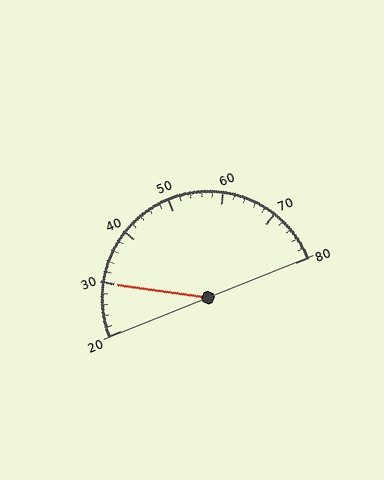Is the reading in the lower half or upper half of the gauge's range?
The reading is in the lower half of the range (20 to 80).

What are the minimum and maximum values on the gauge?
The gauge ranges from 20 to 80.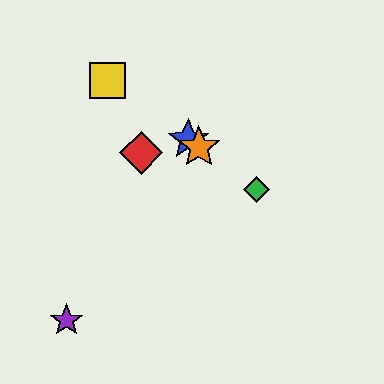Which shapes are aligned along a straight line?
The blue star, the green diamond, the yellow square, the orange star are aligned along a straight line.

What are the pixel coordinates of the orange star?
The orange star is at (199, 147).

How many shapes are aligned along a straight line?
4 shapes (the blue star, the green diamond, the yellow square, the orange star) are aligned along a straight line.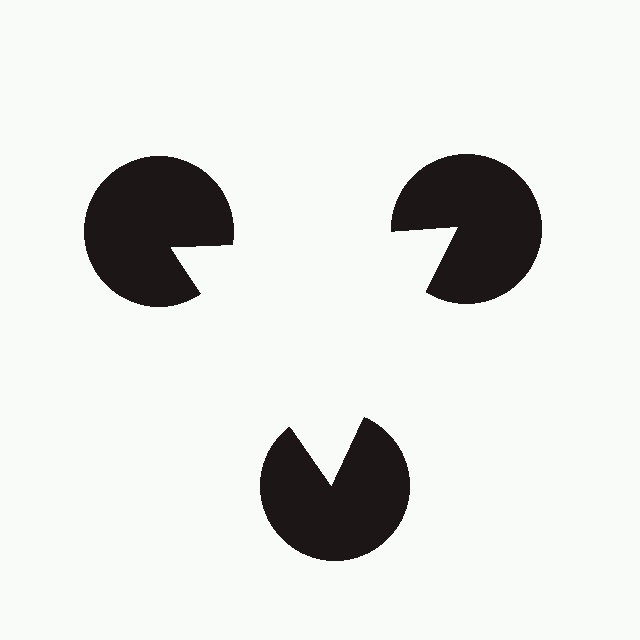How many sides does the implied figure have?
3 sides.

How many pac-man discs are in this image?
There are 3 — one at each vertex of the illusory triangle.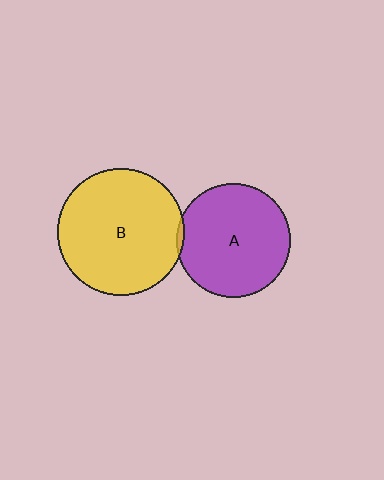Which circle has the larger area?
Circle B (yellow).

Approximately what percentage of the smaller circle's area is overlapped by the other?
Approximately 5%.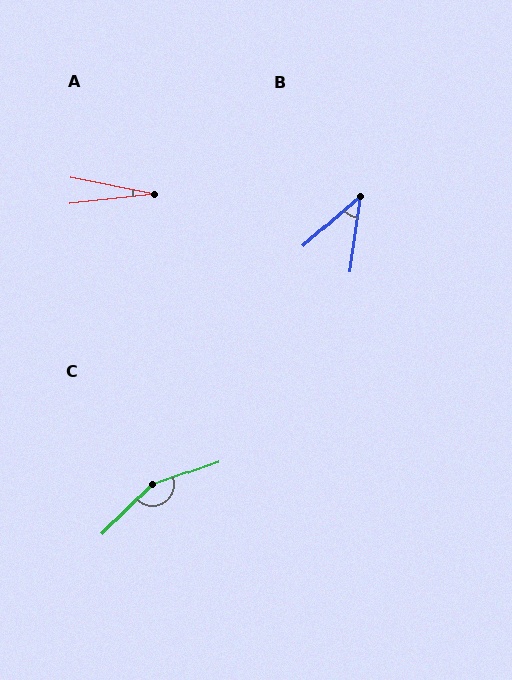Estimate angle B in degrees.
Approximately 41 degrees.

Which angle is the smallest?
A, at approximately 17 degrees.